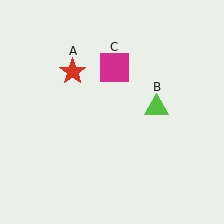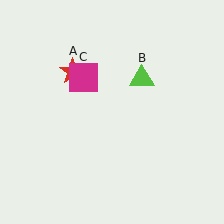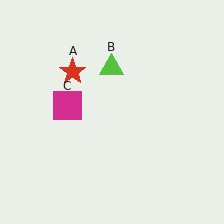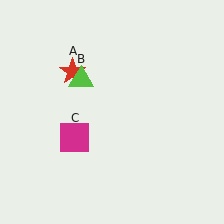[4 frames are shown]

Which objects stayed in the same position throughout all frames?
Red star (object A) remained stationary.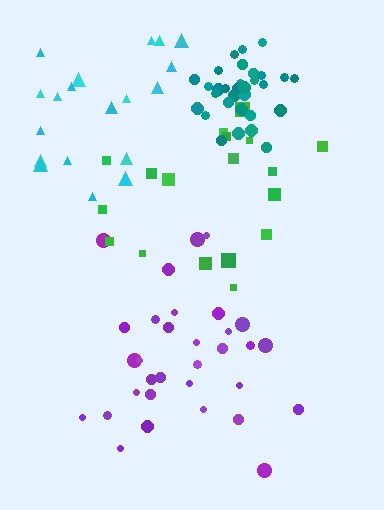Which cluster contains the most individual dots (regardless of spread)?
Purple (33).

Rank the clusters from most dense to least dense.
teal, purple, green, cyan.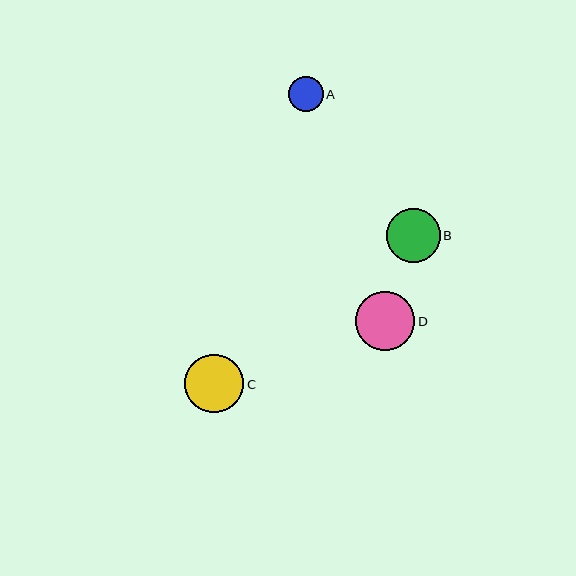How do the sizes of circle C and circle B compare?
Circle C and circle B are approximately the same size.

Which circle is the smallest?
Circle A is the smallest with a size of approximately 35 pixels.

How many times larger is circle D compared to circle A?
Circle D is approximately 1.7 times the size of circle A.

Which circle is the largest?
Circle D is the largest with a size of approximately 59 pixels.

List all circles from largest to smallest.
From largest to smallest: D, C, B, A.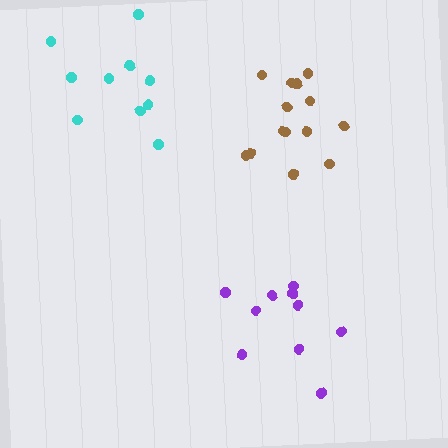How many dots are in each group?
Group 1: 10 dots, Group 2: 10 dots, Group 3: 14 dots (34 total).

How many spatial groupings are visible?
There are 3 spatial groupings.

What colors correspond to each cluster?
The clusters are colored: purple, cyan, brown.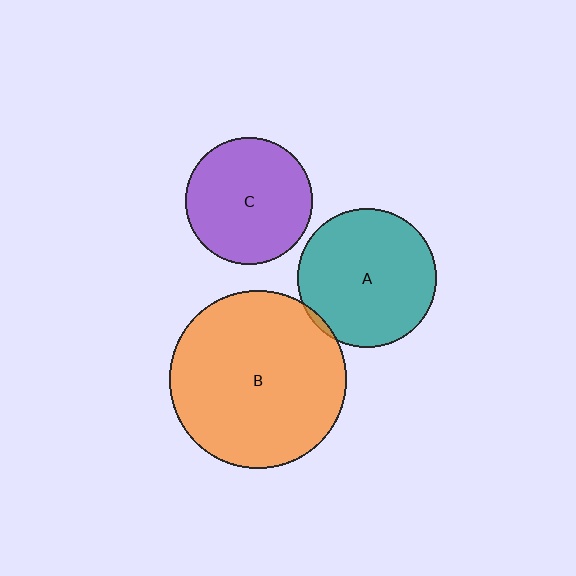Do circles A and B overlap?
Yes.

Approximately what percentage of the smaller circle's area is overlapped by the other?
Approximately 5%.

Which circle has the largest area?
Circle B (orange).